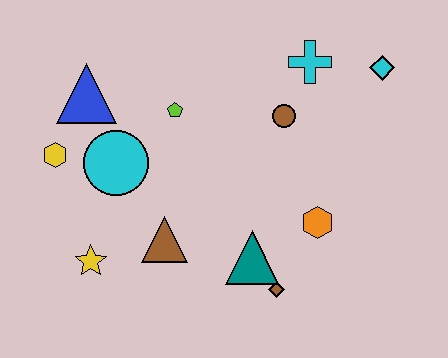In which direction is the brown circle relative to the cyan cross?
The brown circle is below the cyan cross.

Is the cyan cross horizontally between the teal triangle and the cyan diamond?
Yes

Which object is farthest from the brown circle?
The yellow star is farthest from the brown circle.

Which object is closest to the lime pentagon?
The cyan circle is closest to the lime pentagon.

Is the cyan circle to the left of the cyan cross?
Yes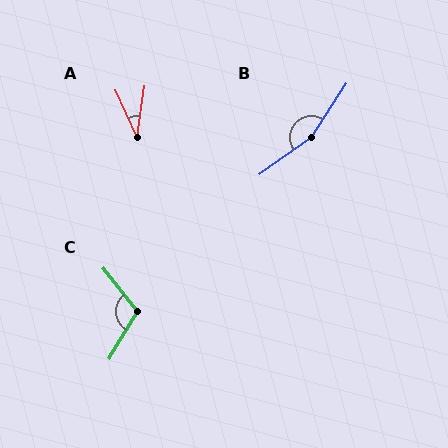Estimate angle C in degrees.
Approximately 111 degrees.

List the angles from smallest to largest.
A (33°), C (111°), B (159°).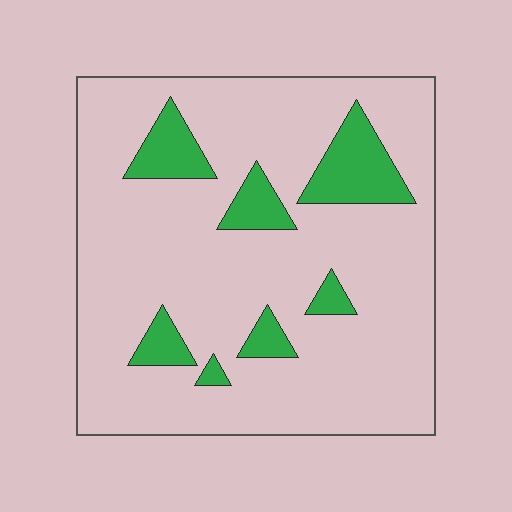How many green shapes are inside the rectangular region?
7.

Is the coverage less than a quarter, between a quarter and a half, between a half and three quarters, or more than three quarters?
Less than a quarter.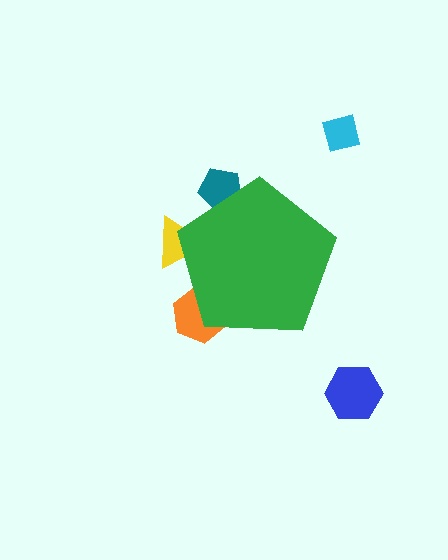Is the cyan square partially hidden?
No, the cyan square is fully visible.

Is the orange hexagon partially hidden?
Yes, the orange hexagon is partially hidden behind the green pentagon.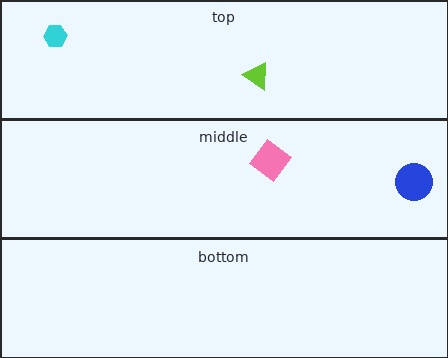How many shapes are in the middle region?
2.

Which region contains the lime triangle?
The top region.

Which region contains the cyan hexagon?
The top region.